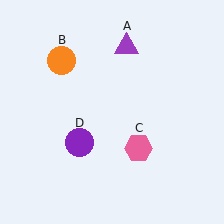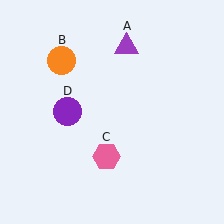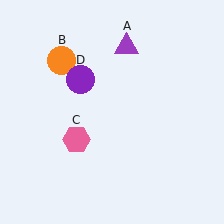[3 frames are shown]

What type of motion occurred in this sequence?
The pink hexagon (object C), purple circle (object D) rotated clockwise around the center of the scene.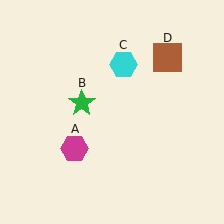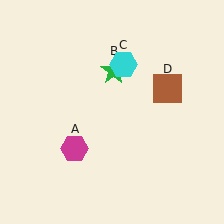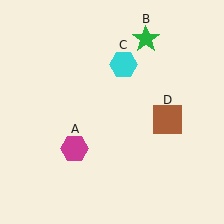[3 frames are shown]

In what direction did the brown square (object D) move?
The brown square (object D) moved down.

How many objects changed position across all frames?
2 objects changed position: green star (object B), brown square (object D).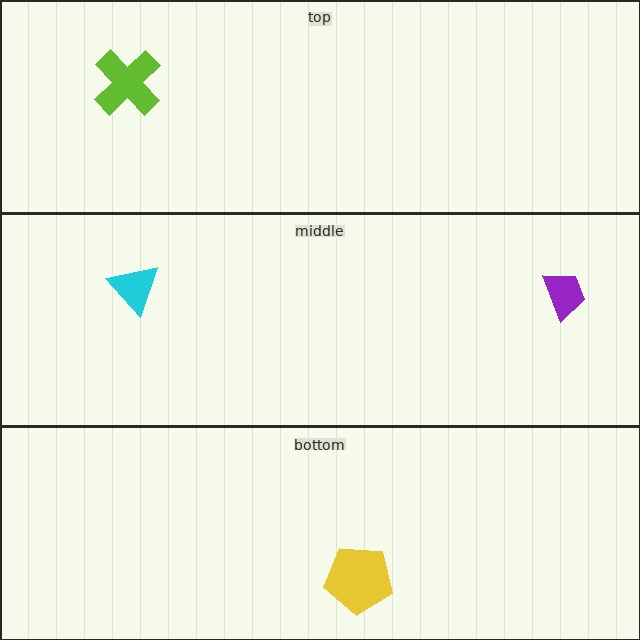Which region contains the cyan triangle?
The middle region.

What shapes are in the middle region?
The cyan triangle, the purple trapezoid.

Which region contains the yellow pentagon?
The bottom region.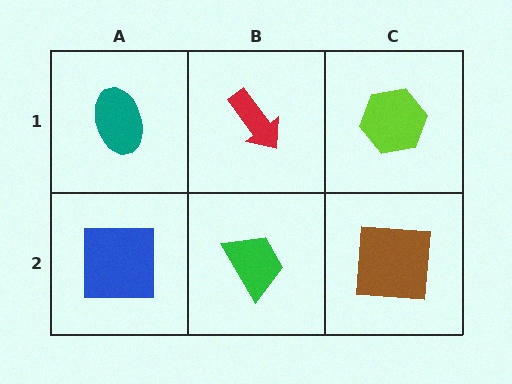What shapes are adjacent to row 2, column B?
A red arrow (row 1, column B), a blue square (row 2, column A), a brown square (row 2, column C).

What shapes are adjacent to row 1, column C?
A brown square (row 2, column C), a red arrow (row 1, column B).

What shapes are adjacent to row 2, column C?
A lime hexagon (row 1, column C), a green trapezoid (row 2, column B).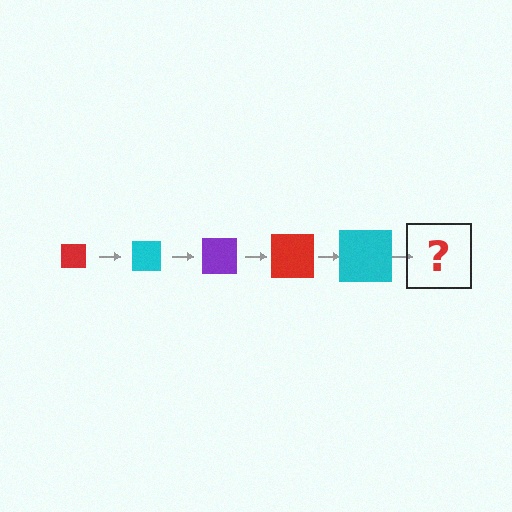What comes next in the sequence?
The next element should be a purple square, larger than the previous one.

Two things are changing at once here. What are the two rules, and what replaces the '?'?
The two rules are that the square grows larger each step and the color cycles through red, cyan, and purple. The '?' should be a purple square, larger than the previous one.